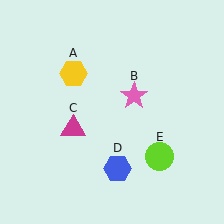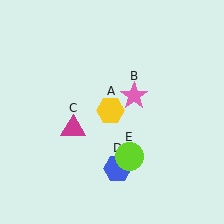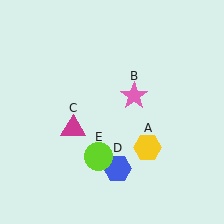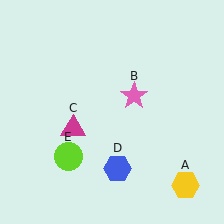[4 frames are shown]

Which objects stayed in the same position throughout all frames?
Pink star (object B) and magenta triangle (object C) and blue hexagon (object D) remained stationary.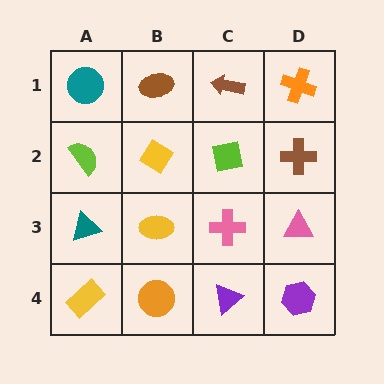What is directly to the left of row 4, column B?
A yellow rectangle.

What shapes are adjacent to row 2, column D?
An orange cross (row 1, column D), a pink triangle (row 3, column D), a lime square (row 2, column C).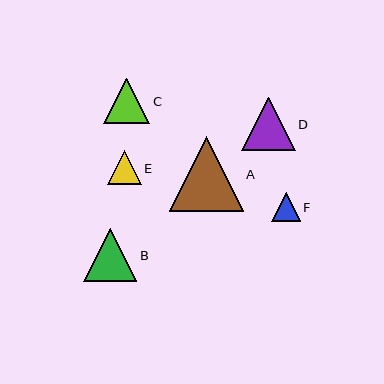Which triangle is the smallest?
Triangle F is the smallest with a size of approximately 28 pixels.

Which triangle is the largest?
Triangle A is the largest with a size of approximately 74 pixels.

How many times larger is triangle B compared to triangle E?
Triangle B is approximately 1.6 times the size of triangle E.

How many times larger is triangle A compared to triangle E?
Triangle A is approximately 2.2 times the size of triangle E.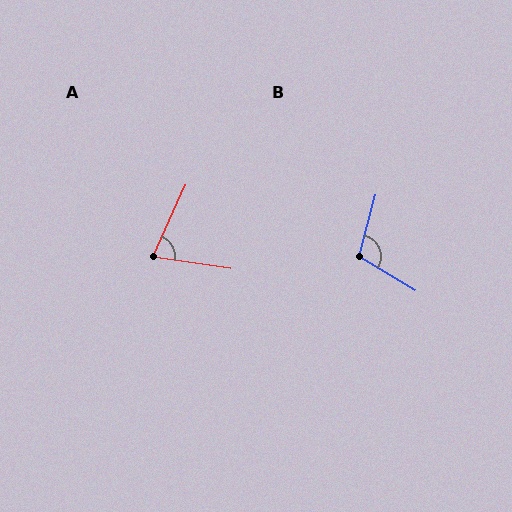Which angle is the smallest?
A, at approximately 74 degrees.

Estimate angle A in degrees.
Approximately 74 degrees.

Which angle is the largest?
B, at approximately 106 degrees.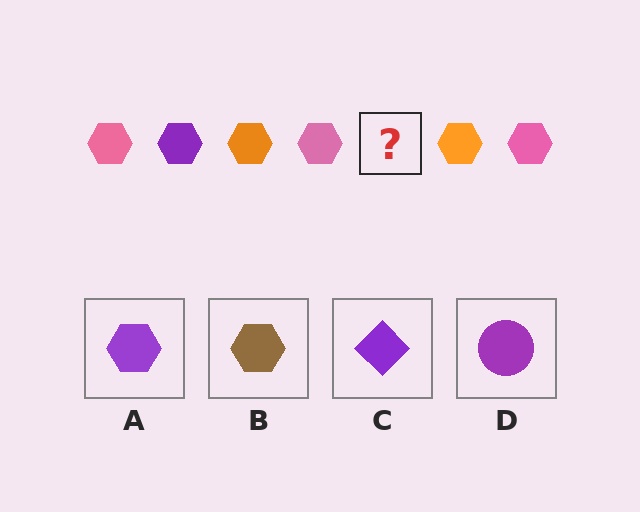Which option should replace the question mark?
Option A.